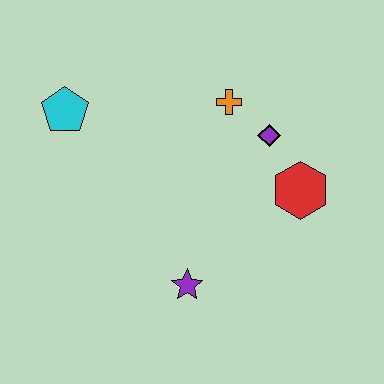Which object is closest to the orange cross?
The purple diamond is closest to the orange cross.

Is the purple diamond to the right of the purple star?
Yes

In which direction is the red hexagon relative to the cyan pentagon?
The red hexagon is to the right of the cyan pentagon.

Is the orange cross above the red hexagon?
Yes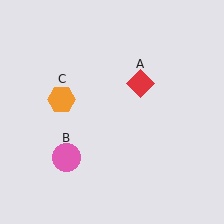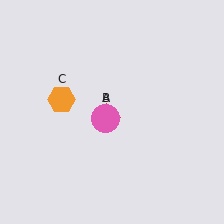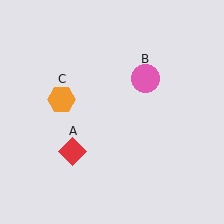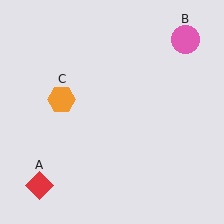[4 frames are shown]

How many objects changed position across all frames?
2 objects changed position: red diamond (object A), pink circle (object B).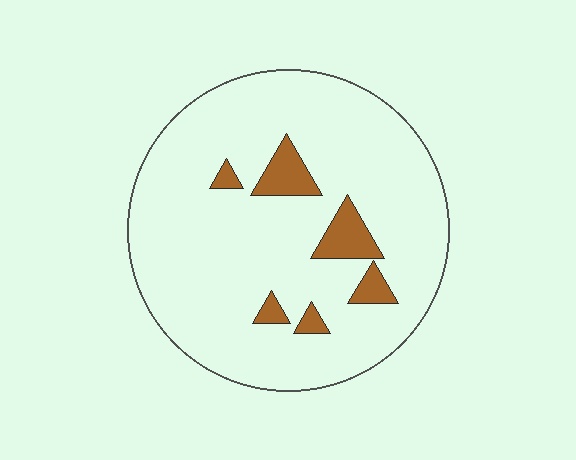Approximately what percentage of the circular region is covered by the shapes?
Approximately 10%.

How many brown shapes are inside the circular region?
6.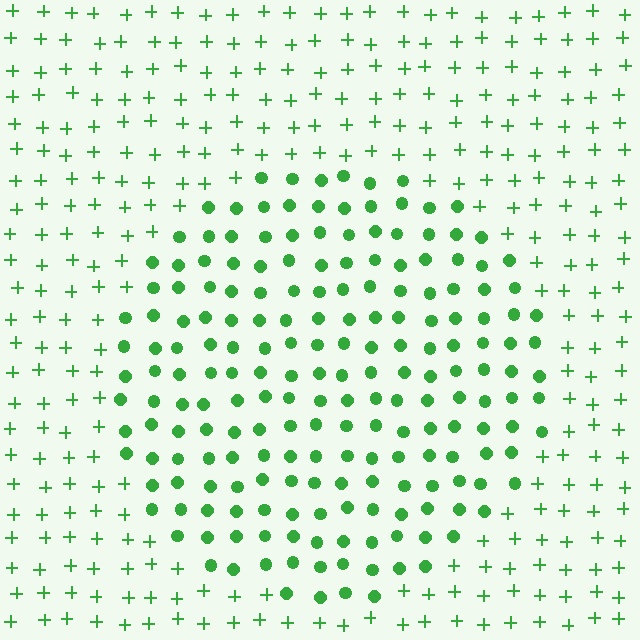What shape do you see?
I see a circle.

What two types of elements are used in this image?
The image uses circles inside the circle region and plus signs outside it.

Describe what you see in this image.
The image is filled with small green elements arranged in a uniform grid. A circle-shaped region contains circles, while the surrounding area contains plus signs. The boundary is defined purely by the change in element shape.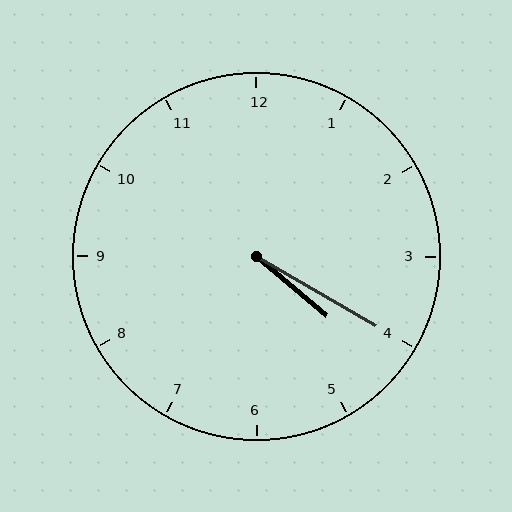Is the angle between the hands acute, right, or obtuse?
It is acute.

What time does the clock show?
4:20.